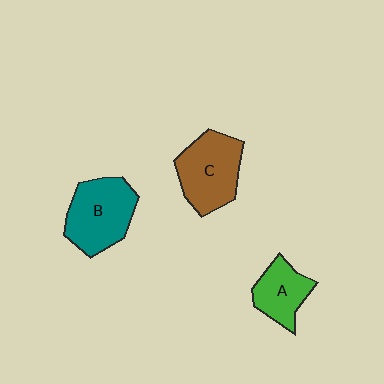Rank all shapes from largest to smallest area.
From largest to smallest: B (teal), C (brown), A (green).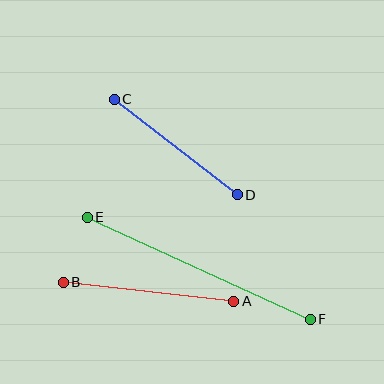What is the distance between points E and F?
The distance is approximately 245 pixels.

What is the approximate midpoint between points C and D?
The midpoint is at approximately (176, 147) pixels.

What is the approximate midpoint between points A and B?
The midpoint is at approximately (149, 292) pixels.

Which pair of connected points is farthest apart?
Points E and F are farthest apart.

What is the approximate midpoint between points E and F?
The midpoint is at approximately (199, 268) pixels.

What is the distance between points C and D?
The distance is approximately 156 pixels.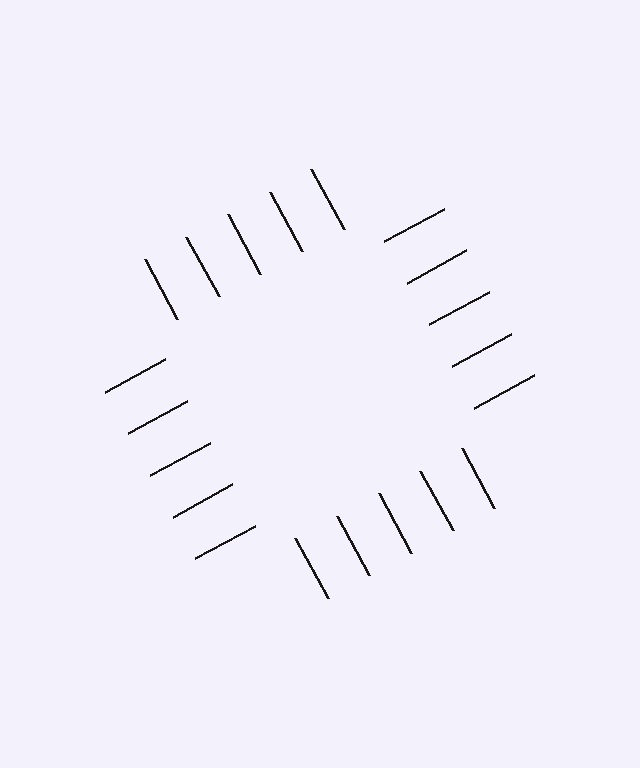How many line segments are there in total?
20 — 5 along each of the 4 edges.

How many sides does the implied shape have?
4 sides — the line-ends trace a square.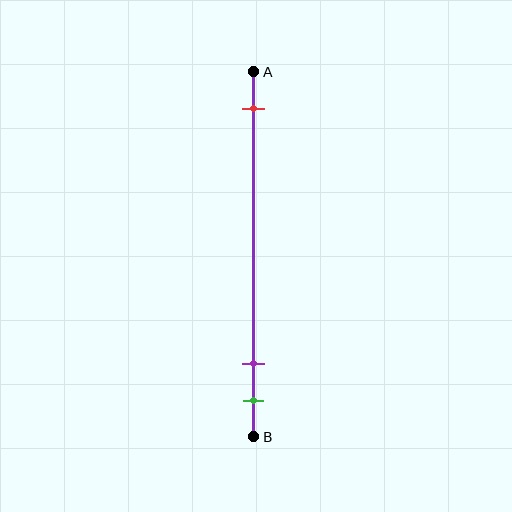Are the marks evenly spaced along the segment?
No, the marks are not evenly spaced.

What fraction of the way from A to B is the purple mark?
The purple mark is approximately 80% (0.8) of the way from A to B.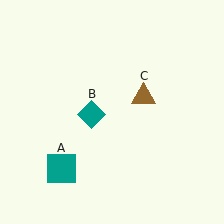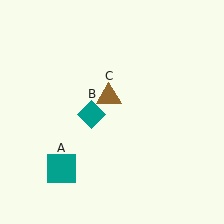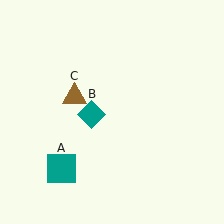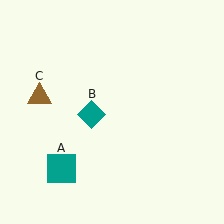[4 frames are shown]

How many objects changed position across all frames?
1 object changed position: brown triangle (object C).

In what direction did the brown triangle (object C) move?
The brown triangle (object C) moved left.